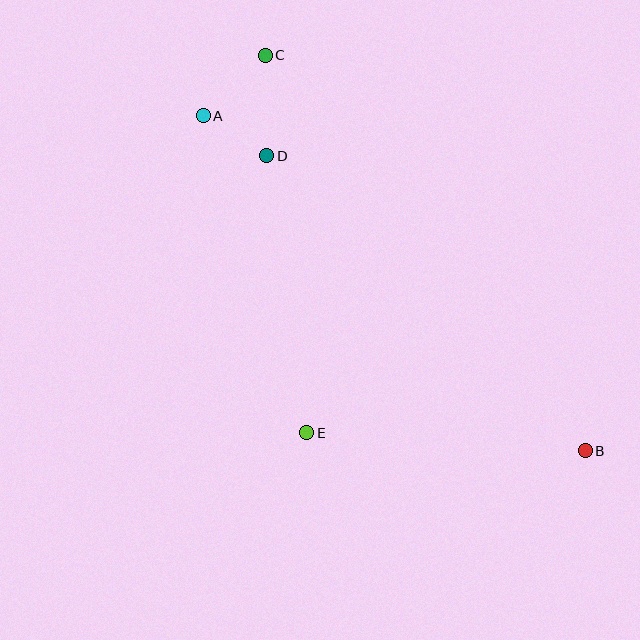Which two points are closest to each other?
Points A and D are closest to each other.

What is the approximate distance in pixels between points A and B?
The distance between A and B is approximately 508 pixels.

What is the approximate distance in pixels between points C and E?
The distance between C and E is approximately 380 pixels.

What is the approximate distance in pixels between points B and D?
The distance between B and D is approximately 434 pixels.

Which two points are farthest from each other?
Points B and C are farthest from each other.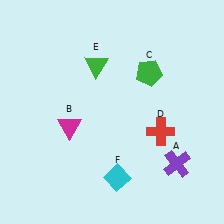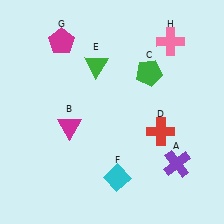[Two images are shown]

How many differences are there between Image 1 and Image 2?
There are 2 differences between the two images.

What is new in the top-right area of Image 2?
A pink cross (H) was added in the top-right area of Image 2.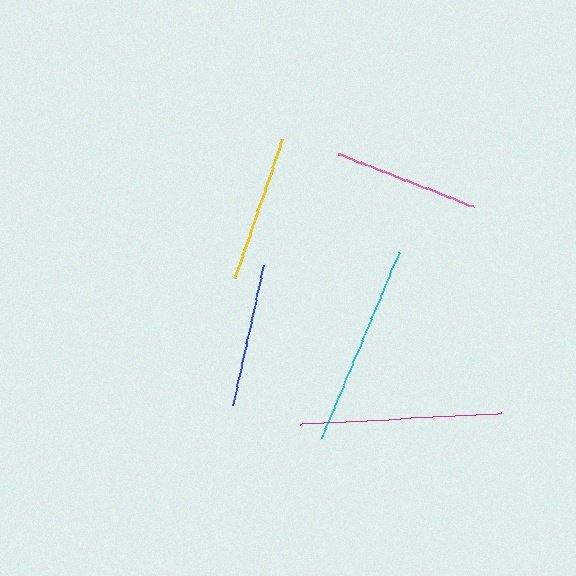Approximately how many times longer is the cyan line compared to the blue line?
The cyan line is approximately 1.4 times the length of the blue line.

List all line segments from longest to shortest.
From longest to shortest: magenta, cyan, yellow, pink, blue.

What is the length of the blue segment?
The blue segment is approximately 142 pixels long.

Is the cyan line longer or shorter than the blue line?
The cyan line is longer than the blue line.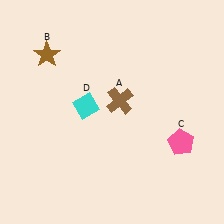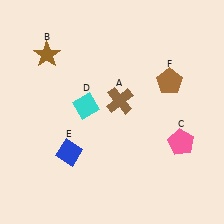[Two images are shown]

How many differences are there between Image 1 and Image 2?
There are 2 differences between the two images.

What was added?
A blue diamond (E), a brown pentagon (F) were added in Image 2.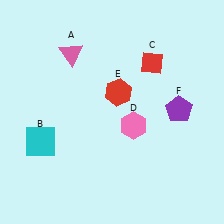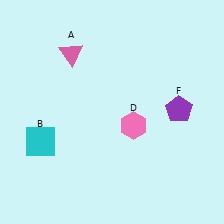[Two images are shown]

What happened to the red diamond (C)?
The red diamond (C) was removed in Image 2. It was in the top-right area of Image 1.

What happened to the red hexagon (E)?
The red hexagon (E) was removed in Image 2. It was in the top-right area of Image 1.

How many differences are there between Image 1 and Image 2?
There are 2 differences between the two images.